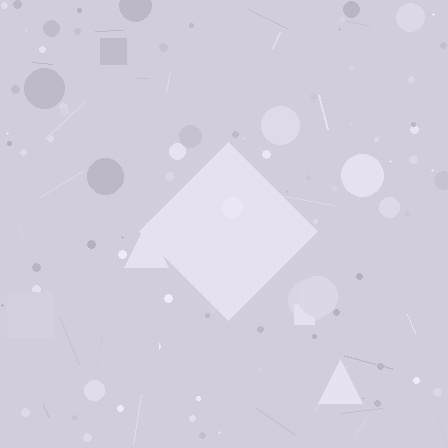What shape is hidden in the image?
A diamond is hidden in the image.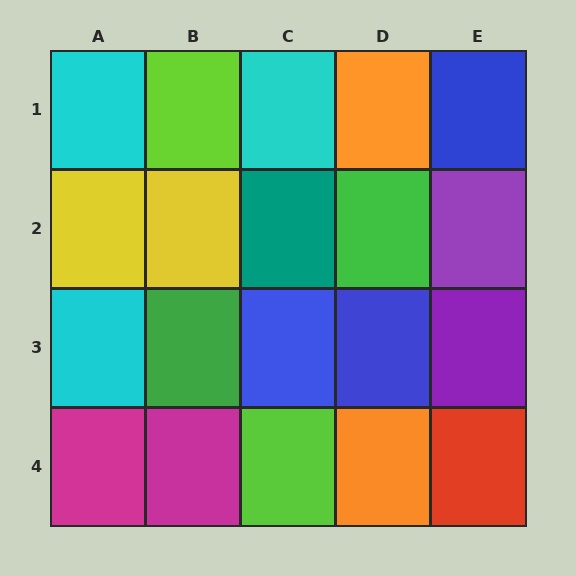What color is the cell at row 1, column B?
Lime.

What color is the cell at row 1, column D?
Orange.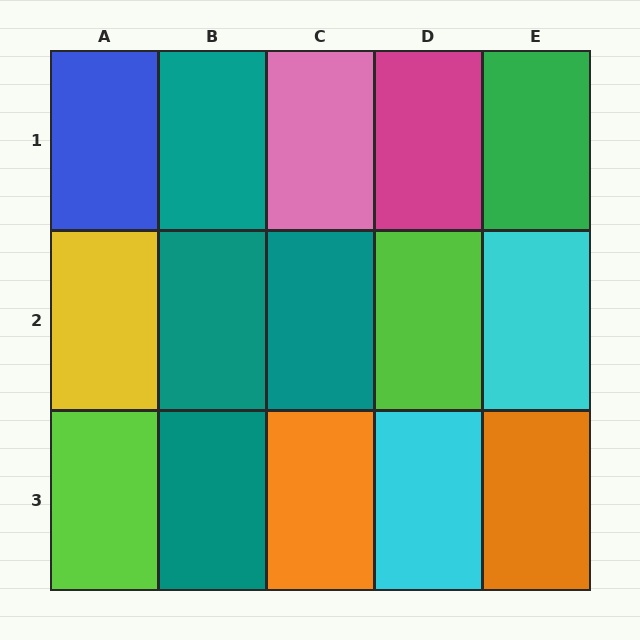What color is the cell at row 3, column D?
Cyan.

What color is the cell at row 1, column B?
Teal.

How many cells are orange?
2 cells are orange.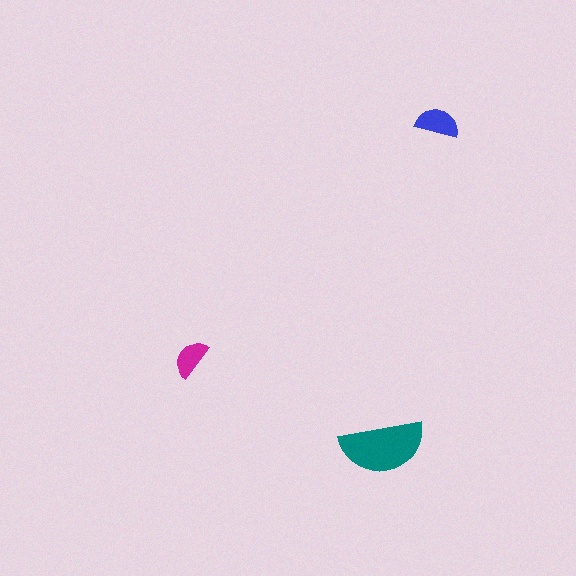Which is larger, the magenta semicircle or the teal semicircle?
The teal one.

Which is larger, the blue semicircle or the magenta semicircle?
The blue one.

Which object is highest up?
The blue semicircle is topmost.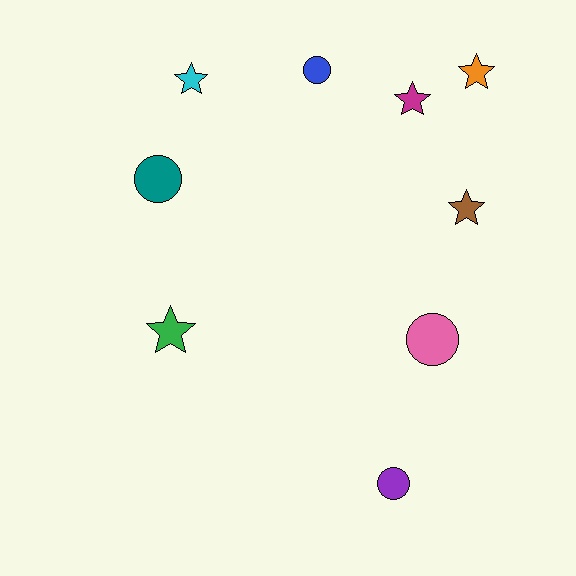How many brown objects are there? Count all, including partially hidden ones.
There is 1 brown object.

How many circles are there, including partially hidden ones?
There are 4 circles.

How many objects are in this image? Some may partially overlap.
There are 9 objects.